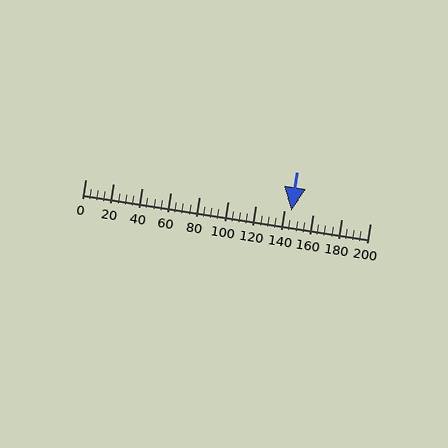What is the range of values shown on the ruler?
The ruler shows values from 0 to 200.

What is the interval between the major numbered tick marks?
The major tick marks are spaced 20 units apart.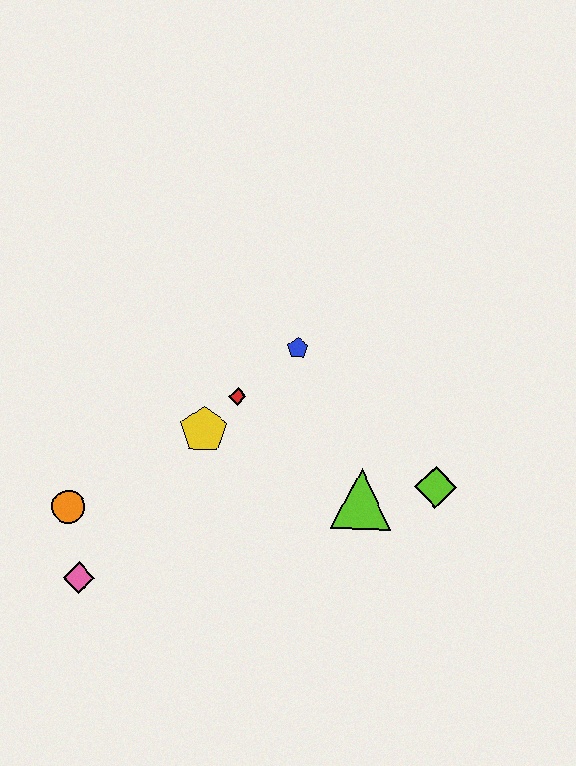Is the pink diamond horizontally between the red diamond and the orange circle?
Yes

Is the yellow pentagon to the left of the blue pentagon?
Yes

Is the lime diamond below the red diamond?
Yes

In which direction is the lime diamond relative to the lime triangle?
The lime diamond is to the right of the lime triangle.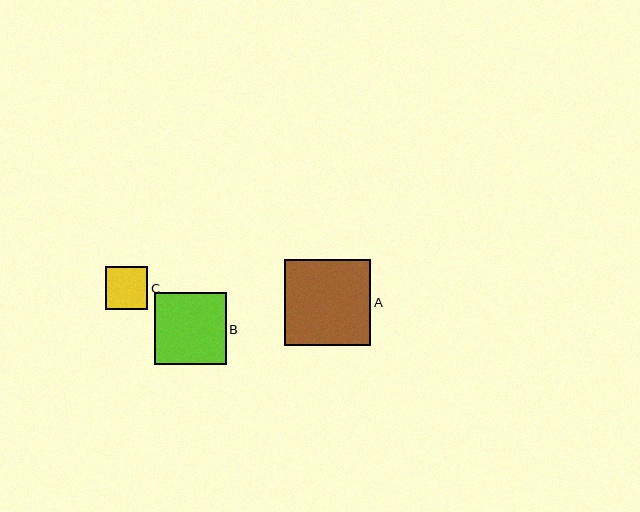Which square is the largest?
Square A is the largest with a size of approximately 87 pixels.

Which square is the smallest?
Square C is the smallest with a size of approximately 43 pixels.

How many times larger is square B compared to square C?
Square B is approximately 1.7 times the size of square C.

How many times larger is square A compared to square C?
Square A is approximately 2.0 times the size of square C.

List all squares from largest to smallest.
From largest to smallest: A, B, C.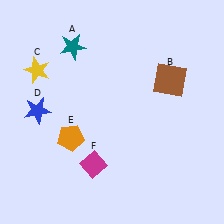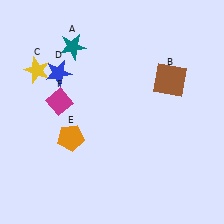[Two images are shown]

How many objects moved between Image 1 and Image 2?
2 objects moved between the two images.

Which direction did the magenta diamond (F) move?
The magenta diamond (F) moved up.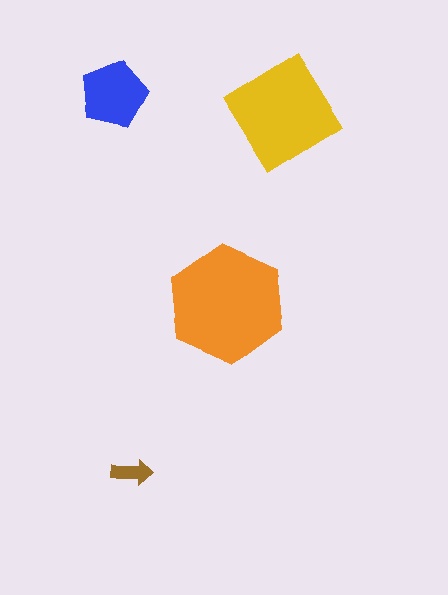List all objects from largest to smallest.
The orange hexagon, the yellow diamond, the blue pentagon, the brown arrow.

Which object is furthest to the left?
The blue pentagon is leftmost.